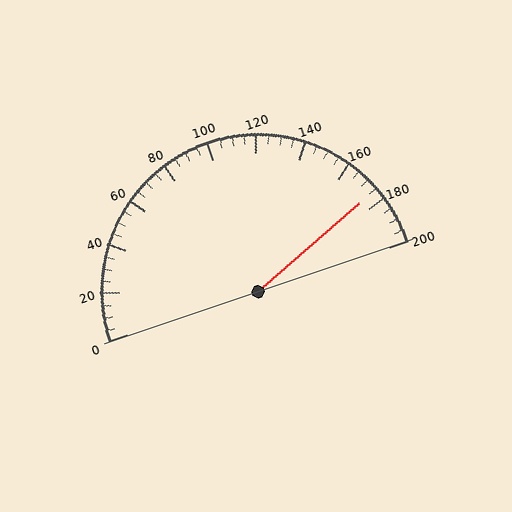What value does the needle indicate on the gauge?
The needle indicates approximately 175.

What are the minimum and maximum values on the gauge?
The gauge ranges from 0 to 200.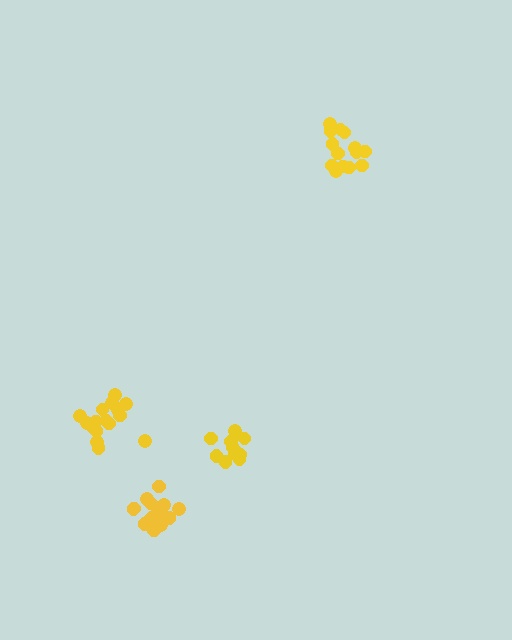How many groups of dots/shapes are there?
There are 4 groups.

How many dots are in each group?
Group 1: 13 dots, Group 2: 16 dots, Group 3: 19 dots, Group 4: 14 dots (62 total).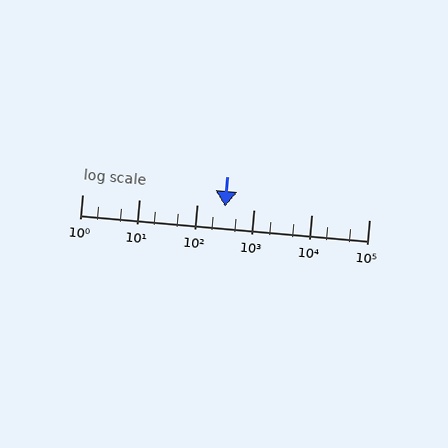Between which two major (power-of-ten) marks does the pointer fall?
The pointer is between 100 and 1000.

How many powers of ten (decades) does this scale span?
The scale spans 5 decades, from 1 to 100000.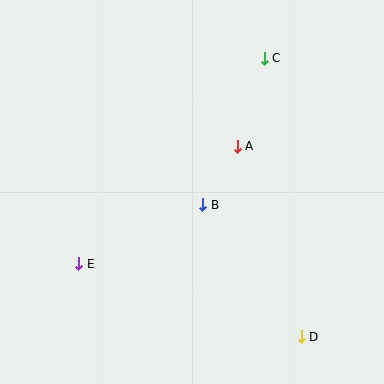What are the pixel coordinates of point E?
Point E is at (79, 264).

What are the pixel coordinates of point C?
Point C is at (264, 58).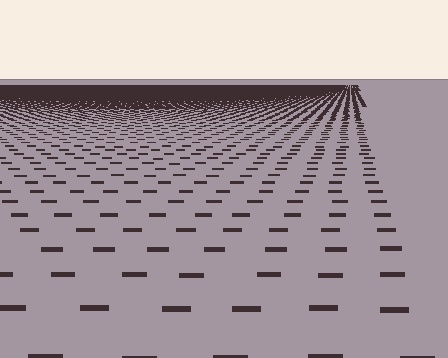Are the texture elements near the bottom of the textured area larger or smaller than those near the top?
Larger. Near the bottom, elements are closer to the viewer and appear at a bigger on-screen size.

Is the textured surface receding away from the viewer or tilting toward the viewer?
The surface is receding away from the viewer. Texture elements get smaller and denser toward the top.